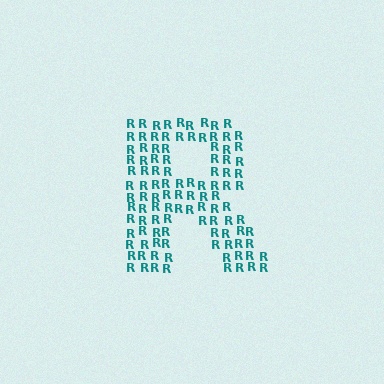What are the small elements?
The small elements are letter R's.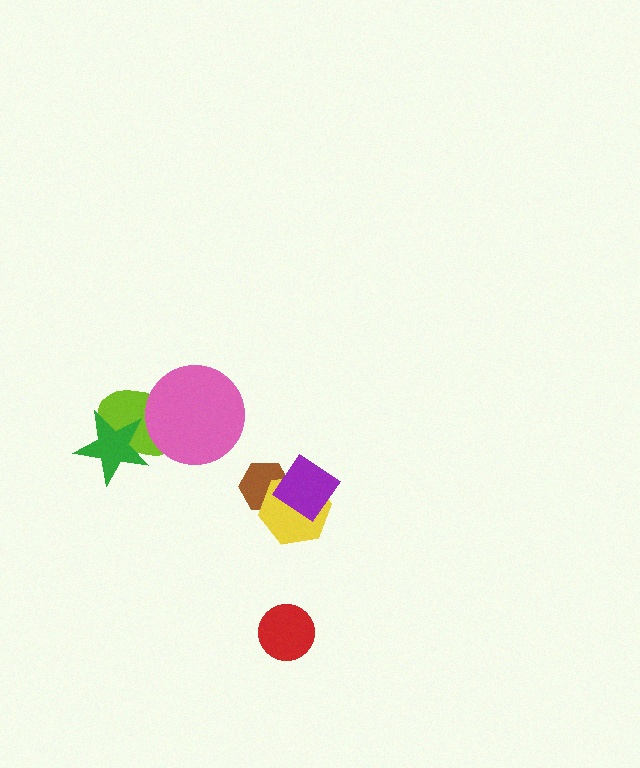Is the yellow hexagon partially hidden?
Yes, it is partially covered by another shape.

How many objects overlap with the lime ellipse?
2 objects overlap with the lime ellipse.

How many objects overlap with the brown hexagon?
2 objects overlap with the brown hexagon.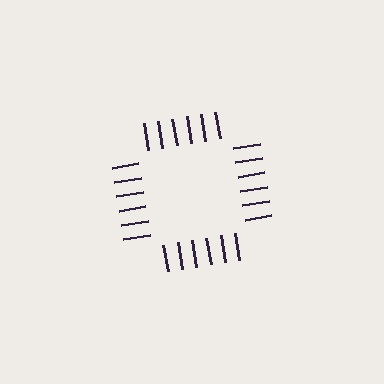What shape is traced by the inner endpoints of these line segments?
An illusory square — the line segments terminate on its edges but no continuous stroke is drawn.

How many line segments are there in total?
24 — 6 along each of the 4 edges.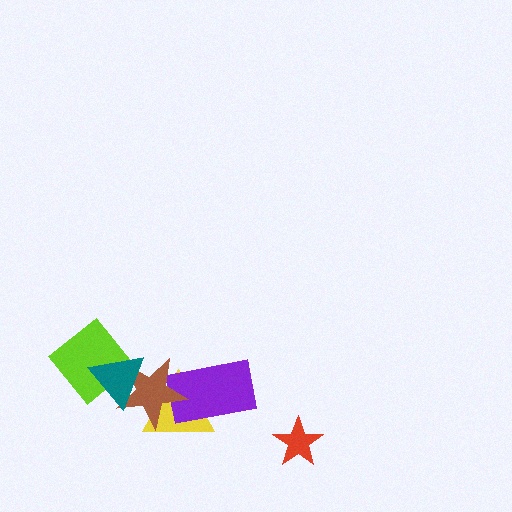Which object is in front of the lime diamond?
The teal triangle is in front of the lime diamond.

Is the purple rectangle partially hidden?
Yes, it is partially covered by another shape.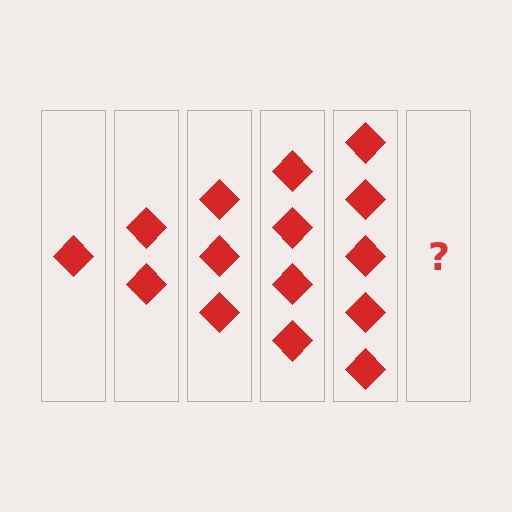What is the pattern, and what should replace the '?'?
The pattern is that each step adds one more diamond. The '?' should be 6 diamonds.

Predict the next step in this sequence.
The next step is 6 diamonds.